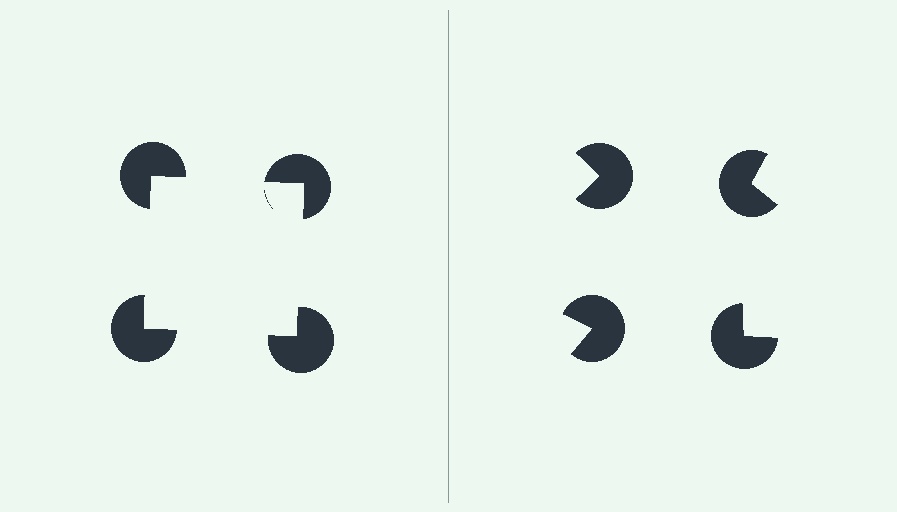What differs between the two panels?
The pac-man discs are positioned identically on both sides; only the wedge orientations differ. On the left they align to a square; on the right they are misaligned.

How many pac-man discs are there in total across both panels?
8 — 4 on each side.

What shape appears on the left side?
An illusory square.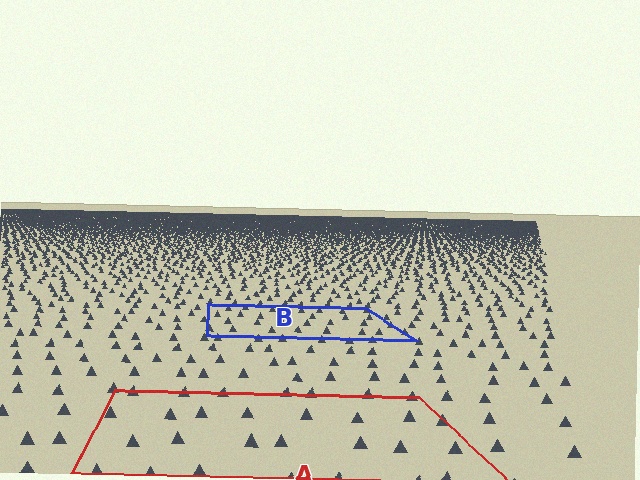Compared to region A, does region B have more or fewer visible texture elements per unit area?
Region B has more texture elements per unit area — they are packed more densely because it is farther away.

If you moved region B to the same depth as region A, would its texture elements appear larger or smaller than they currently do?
They would appear larger. At a closer depth, the same texture elements are projected at a bigger on-screen size.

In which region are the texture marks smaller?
The texture marks are smaller in region B, because it is farther away.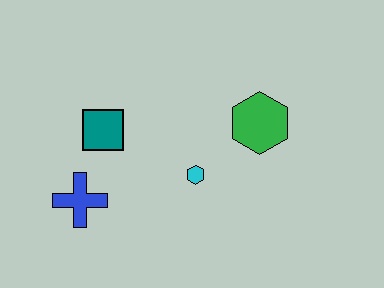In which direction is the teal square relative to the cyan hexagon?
The teal square is to the left of the cyan hexagon.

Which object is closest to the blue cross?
The teal square is closest to the blue cross.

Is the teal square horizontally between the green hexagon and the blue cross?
Yes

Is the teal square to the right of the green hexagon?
No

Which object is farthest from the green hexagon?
The blue cross is farthest from the green hexagon.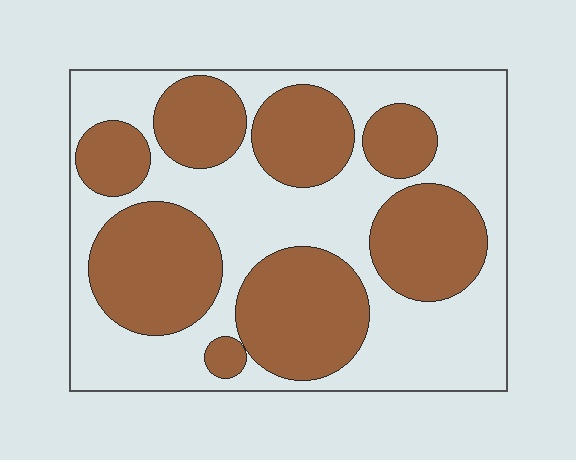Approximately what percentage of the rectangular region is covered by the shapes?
Approximately 45%.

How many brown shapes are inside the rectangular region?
8.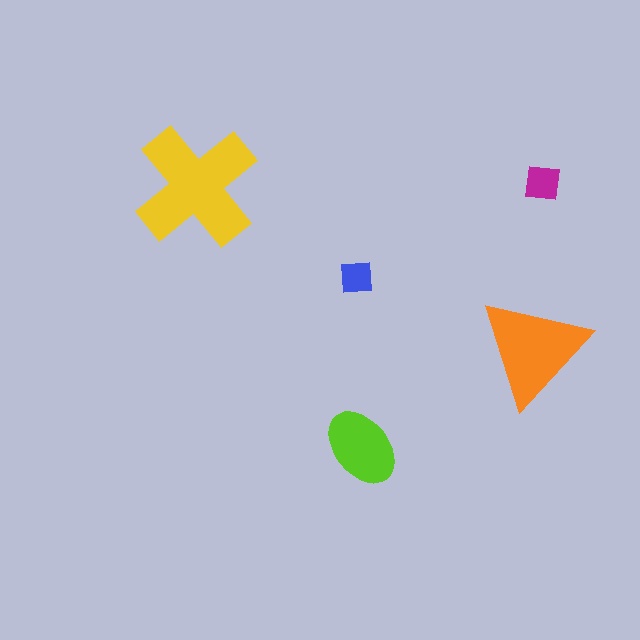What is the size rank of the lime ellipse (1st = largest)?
3rd.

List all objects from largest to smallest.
The yellow cross, the orange triangle, the lime ellipse, the magenta square, the blue square.